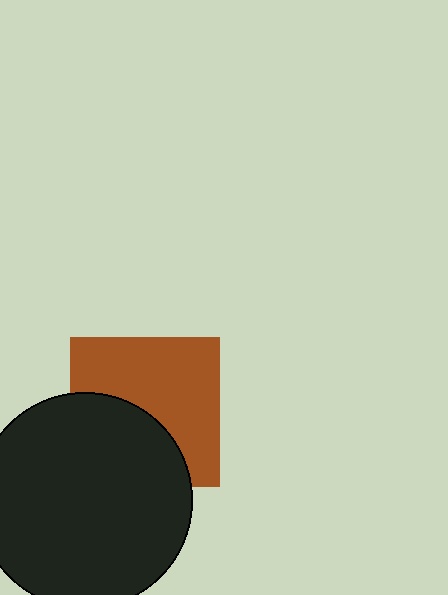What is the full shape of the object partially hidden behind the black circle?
The partially hidden object is a brown square.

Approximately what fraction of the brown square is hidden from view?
Roughly 41% of the brown square is hidden behind the black circle.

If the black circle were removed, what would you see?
You would see the complete brown square.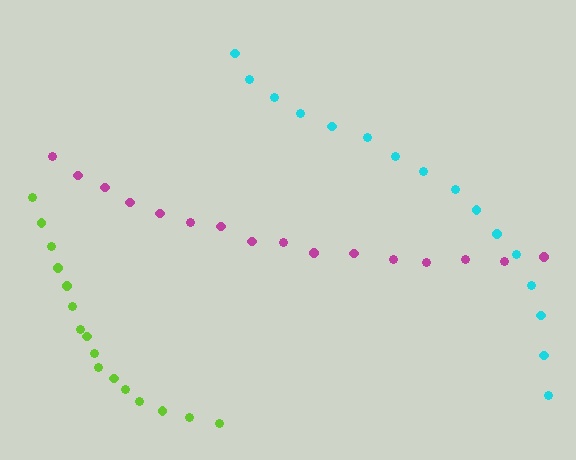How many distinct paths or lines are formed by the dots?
There are 3 distinct paths.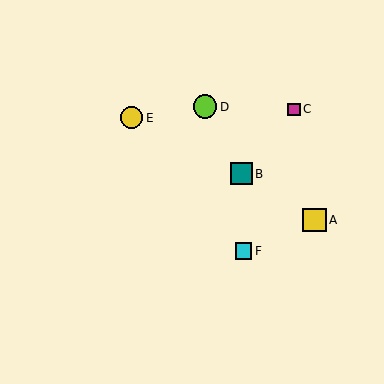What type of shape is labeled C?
Shape C is a magenta square.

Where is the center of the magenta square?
The center of the magenta square is at (294, 109).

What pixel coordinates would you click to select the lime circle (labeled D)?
Click at (205, 107) to select the lime circle D.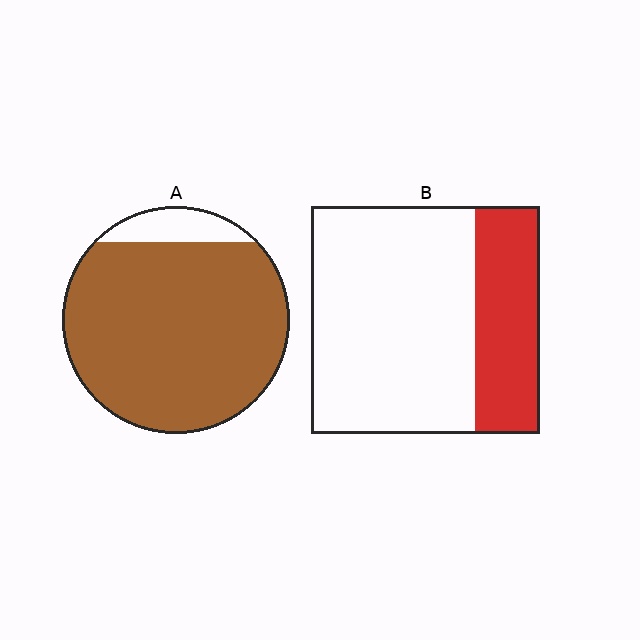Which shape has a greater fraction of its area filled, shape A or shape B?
Shape A.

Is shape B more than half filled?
No.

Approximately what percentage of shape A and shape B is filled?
A is approximately 90% and B is approximately 30%.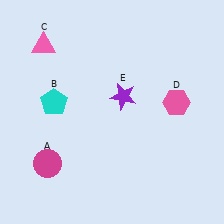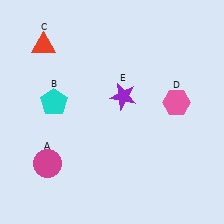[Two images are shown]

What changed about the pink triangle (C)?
In Image 1, C is pink. In Image 2, it changed to red.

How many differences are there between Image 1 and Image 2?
There is 1 difference between the two images.